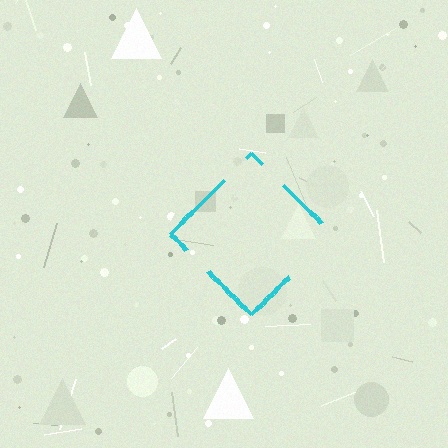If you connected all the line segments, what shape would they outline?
They would outline a diamond.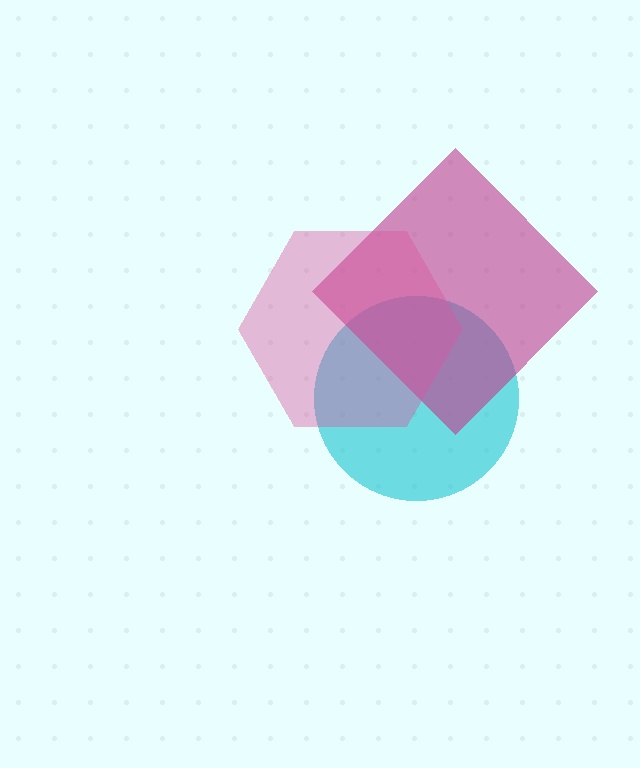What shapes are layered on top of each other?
The layered shapes are: a cyan circle, a magenta diamond, a pink hexagon.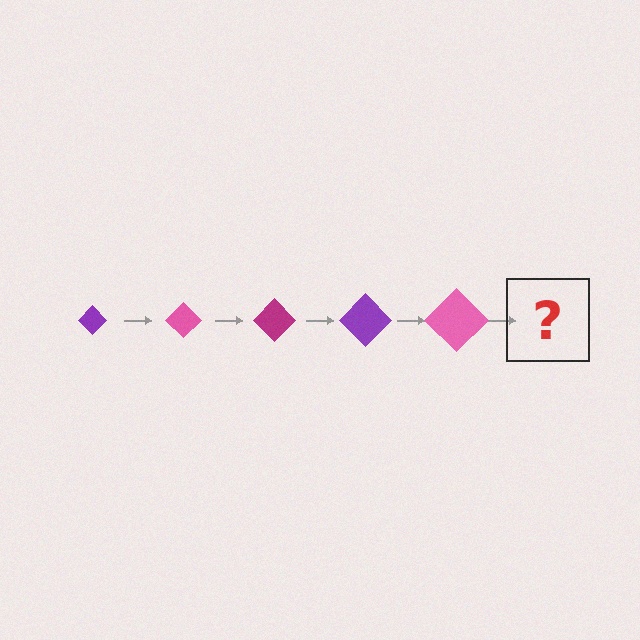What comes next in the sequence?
The next element should be a magenta diamond, larger than the previous one.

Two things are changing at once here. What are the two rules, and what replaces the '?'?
The two rules are that the diamond grows larger each step and the color cycles through purple, pink, and magenta. The '?' should be a magenta diamond, larger than the previous one.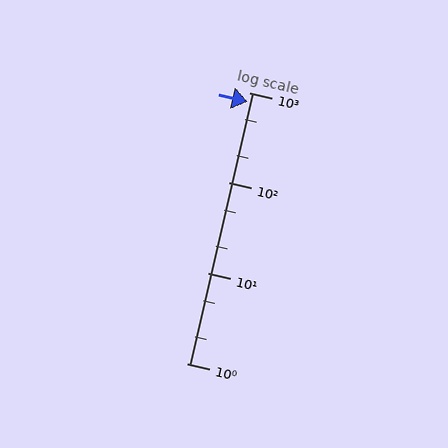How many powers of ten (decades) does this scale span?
The scale spans 3 decades, from 1 to 1000.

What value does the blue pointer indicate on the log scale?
The pointer indicates approximately 780.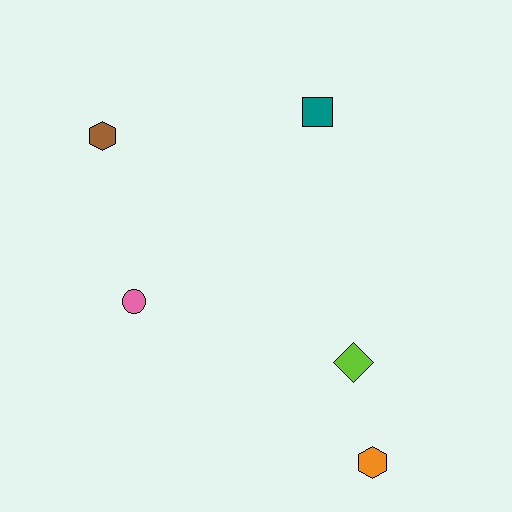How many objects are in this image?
There are 5 objects.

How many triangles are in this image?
There are no triangles.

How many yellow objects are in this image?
There are no yellow objects.